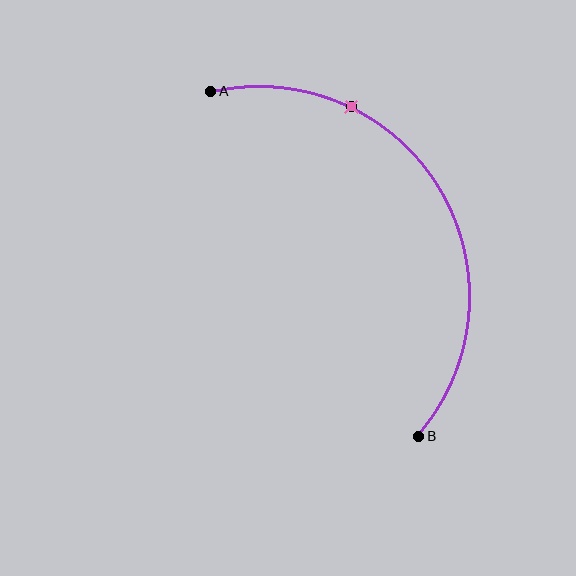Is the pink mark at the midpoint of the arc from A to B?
No. The pink mark lies on the arc but is closer to endpoint A. The arc midpoint would be at the point on the curve equidistant along the arc from both A and B.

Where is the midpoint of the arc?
The arc midpoint is the point on the curve farthest from the straight line joining A and B. It sits to the right of that line.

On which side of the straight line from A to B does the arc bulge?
The arc bulges to the right of the straight line connecting A and B.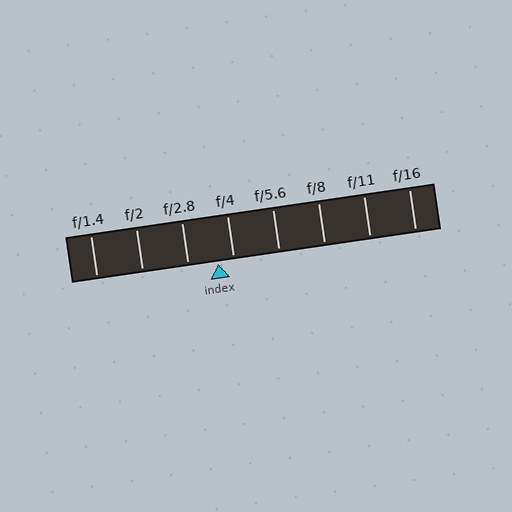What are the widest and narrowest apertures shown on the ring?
The widest aperture shown is f/1.4 and the narrowest is f/16.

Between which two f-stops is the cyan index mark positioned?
The index mark is between f/2.8 and f/4.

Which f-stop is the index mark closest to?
The index mark is closest to f/4.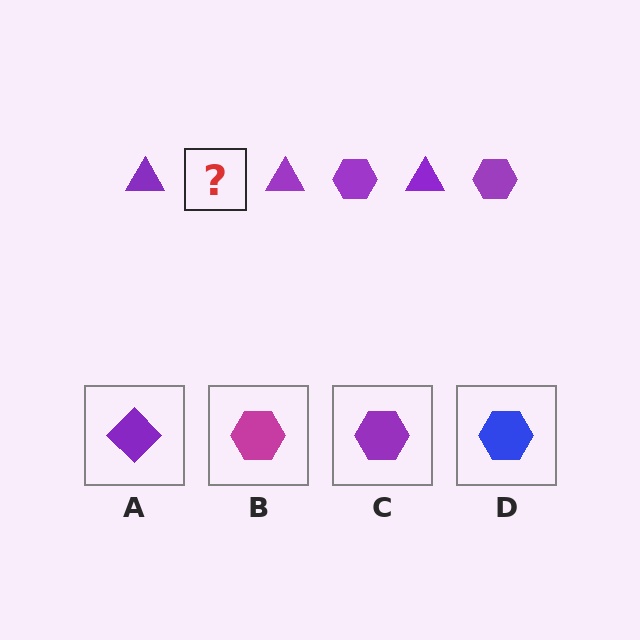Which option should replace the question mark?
Option C.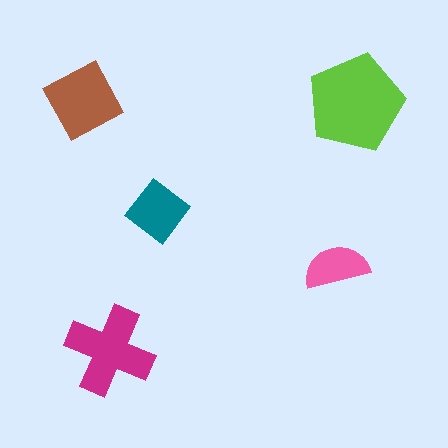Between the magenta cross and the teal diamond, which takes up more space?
The magenta cross.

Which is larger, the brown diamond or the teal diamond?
The brown diamond.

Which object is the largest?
The lime pentagon.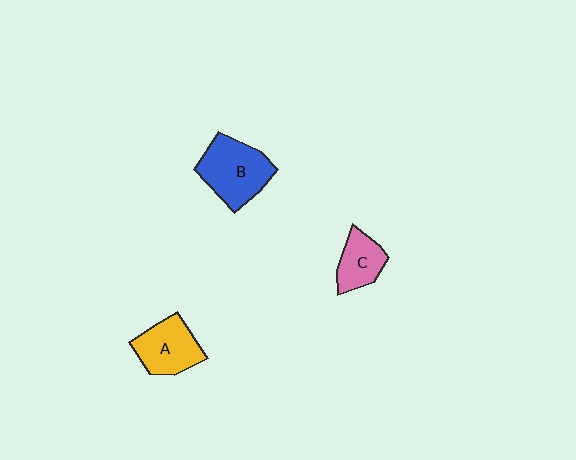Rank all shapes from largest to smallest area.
From largest to smallest: B (blue), A (yellow), C (pink).